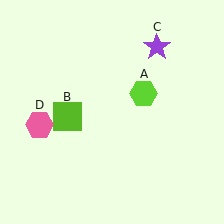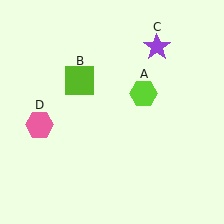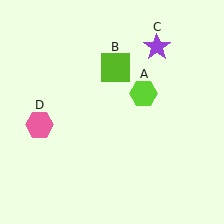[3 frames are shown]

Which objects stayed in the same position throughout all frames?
Lime hexagon (object A) and purple star (object C) and pink hexagon (object D) remained stationary.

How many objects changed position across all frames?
1 object changed position: lime square (object B).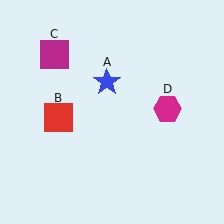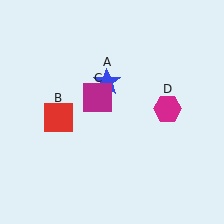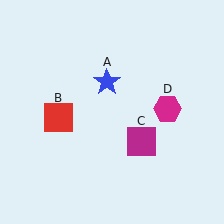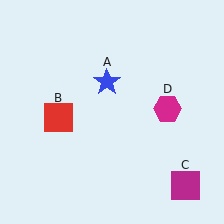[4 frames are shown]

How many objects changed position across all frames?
1 object changed position: magenta square (object C).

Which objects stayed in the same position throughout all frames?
Blue star (object A) and red square (object B) and magenta hexagon (object D) remained stationary.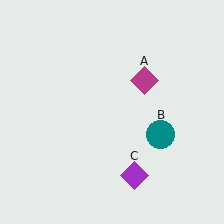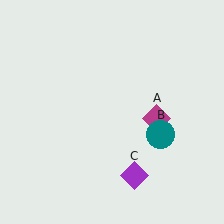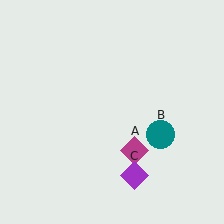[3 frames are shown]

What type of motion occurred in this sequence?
The magenta diamond (object A) rotated clockwise around the center of the scene.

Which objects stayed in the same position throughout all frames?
Teal circle (object B) and purple diamond (object C) remained stationary.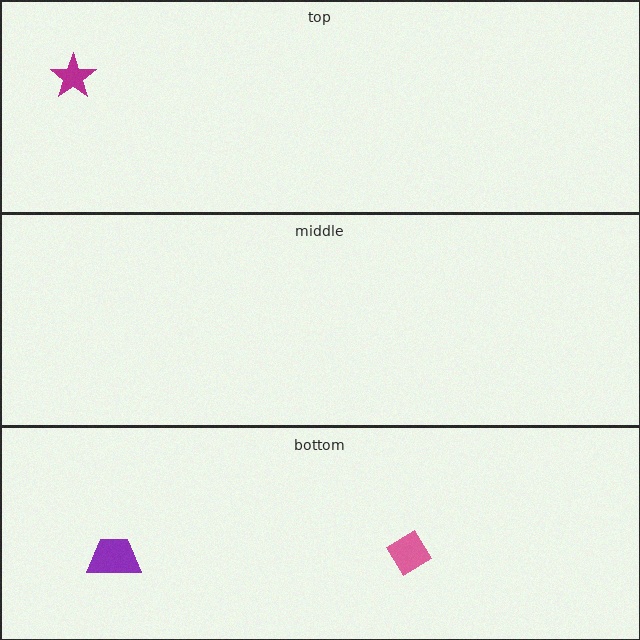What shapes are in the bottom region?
The purple trapezoid, the pink diamond.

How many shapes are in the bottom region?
2.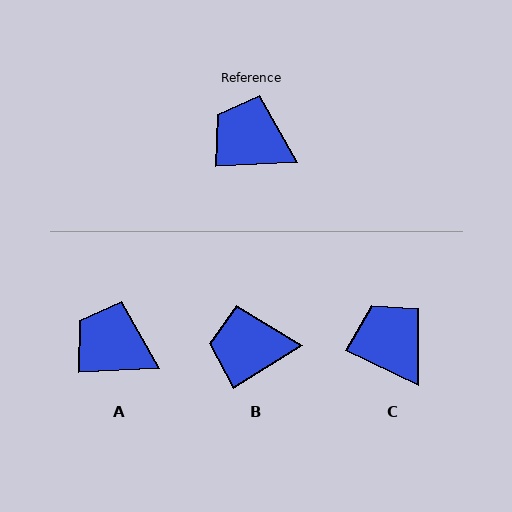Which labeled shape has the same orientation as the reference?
A.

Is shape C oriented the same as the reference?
No, it is off by about 29 degrees.